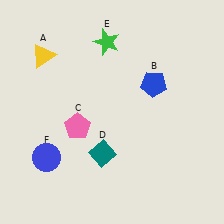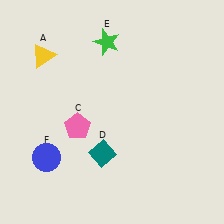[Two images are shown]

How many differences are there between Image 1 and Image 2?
There is 1 difference between the two images.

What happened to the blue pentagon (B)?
The blue pentagon (B) was removed in Image 2. It was in the top-right area of Image 1.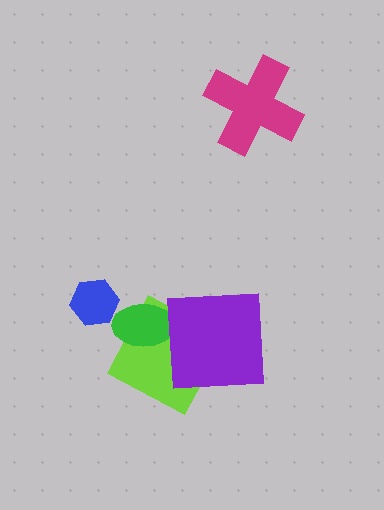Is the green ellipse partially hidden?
No, no other shape covers it.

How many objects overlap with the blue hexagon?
0 objects overlap with the blue hexagon.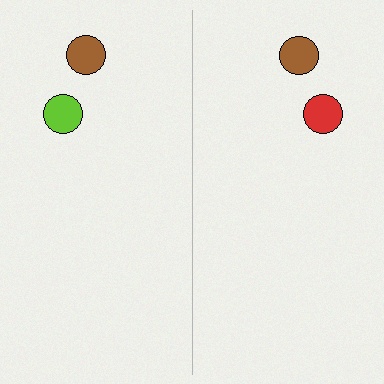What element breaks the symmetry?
The red circle on the right side breaks the symmetry — its mirror counterpart is lime.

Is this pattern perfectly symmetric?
No, the pattern is not perfectly symmetric. The red circle on the right side breaks the symmetry — its mirror counterpart is lime.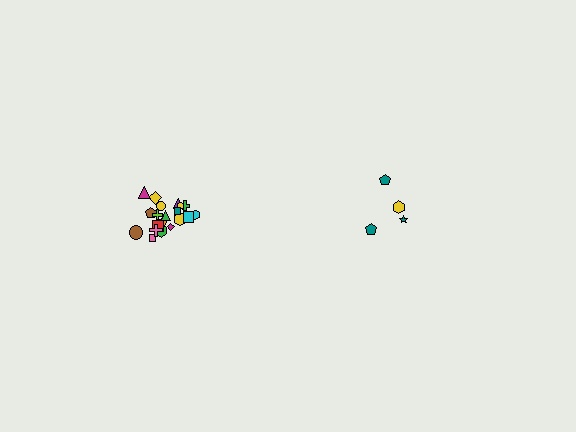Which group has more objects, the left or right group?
The left group.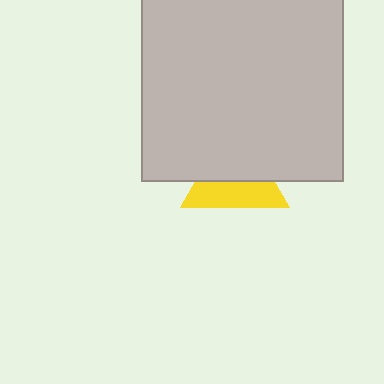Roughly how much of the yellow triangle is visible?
About half of it is visible (roughly 47%).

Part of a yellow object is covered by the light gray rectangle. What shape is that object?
It is a triangle.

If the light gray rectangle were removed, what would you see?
You would see the complete yellow triangle.